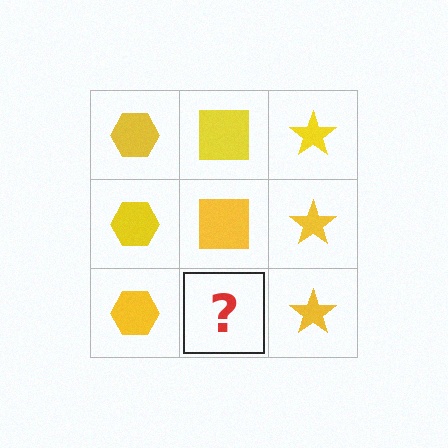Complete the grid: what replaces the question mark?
The question mark should be replaced with a yellow square.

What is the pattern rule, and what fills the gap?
The rule is that each column has a consistent shape. The gap should be filled with a yellow square.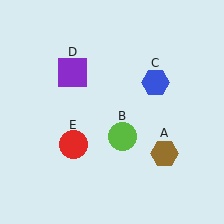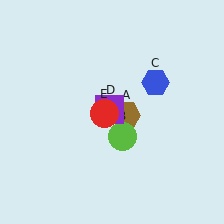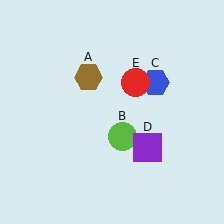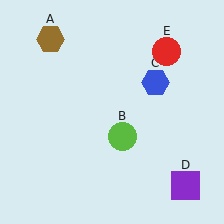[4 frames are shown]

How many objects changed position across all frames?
3 objects changed position: brown hexagon (object A), purple square (object D), red circle (object E).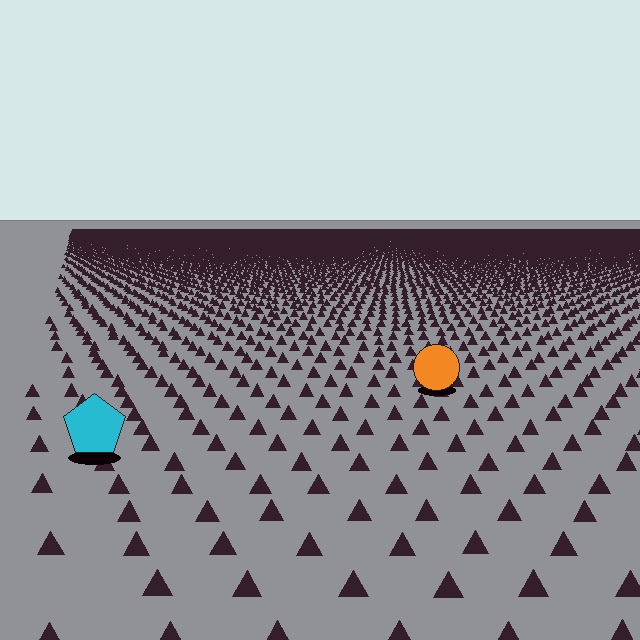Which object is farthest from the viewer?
The orange circle is farthest from the viewer. It appears smaller and the ground texture around it is denser.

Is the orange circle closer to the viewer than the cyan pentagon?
No. The cyan pentagon is closer — you can tell from the texture gradient: the ground texture is coarser near it.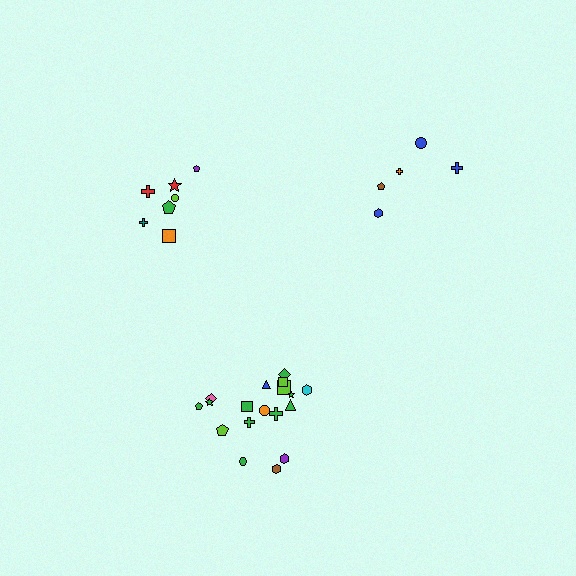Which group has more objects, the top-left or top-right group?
The top-left group.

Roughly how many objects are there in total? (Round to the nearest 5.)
Roughly 30 objects in total.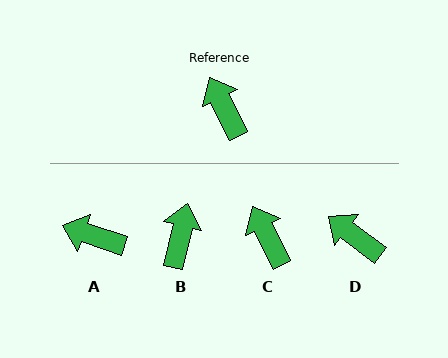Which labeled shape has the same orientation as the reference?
C.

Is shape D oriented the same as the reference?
No, it is off by about 27 degrees.